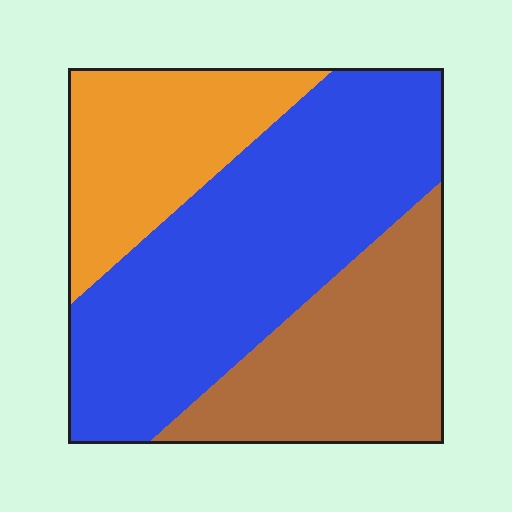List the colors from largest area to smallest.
From largest to smallest: blue, brown, orange.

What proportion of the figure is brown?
Brown covers around 30% of the figure.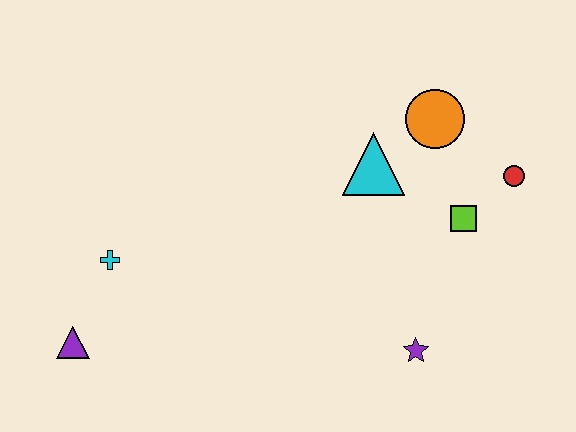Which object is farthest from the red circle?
The purple triangle is farthest from the red circle.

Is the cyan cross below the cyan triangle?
Yes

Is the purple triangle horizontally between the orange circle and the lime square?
No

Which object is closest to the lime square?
The red circle is closest to the lime square.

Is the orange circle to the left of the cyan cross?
No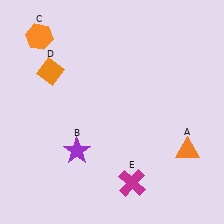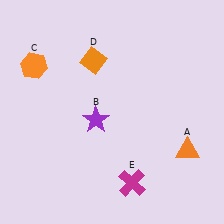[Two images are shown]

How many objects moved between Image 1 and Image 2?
3 objects moved between the two images.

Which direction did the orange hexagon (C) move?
The orange hexagon (C) moved down.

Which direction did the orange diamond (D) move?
The orange diamond (D) moved right.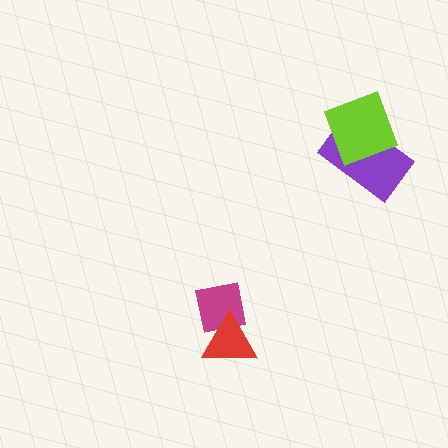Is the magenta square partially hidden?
Yes, it is partially covered by another shape.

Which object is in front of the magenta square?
The red triangle is in front of the magenta square.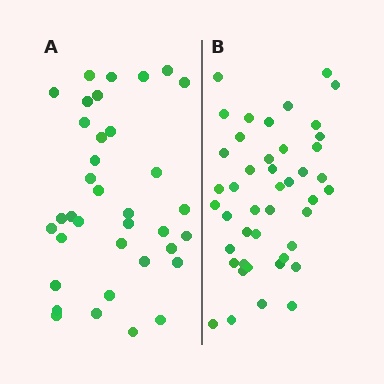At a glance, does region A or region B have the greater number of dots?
Region B (the right region) has more dots.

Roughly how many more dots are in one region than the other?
Region B has roughly 8 or so more dots than region A.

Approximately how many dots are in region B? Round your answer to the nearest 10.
About 40 dots. (The exact count is 44, which rounds to 40.)